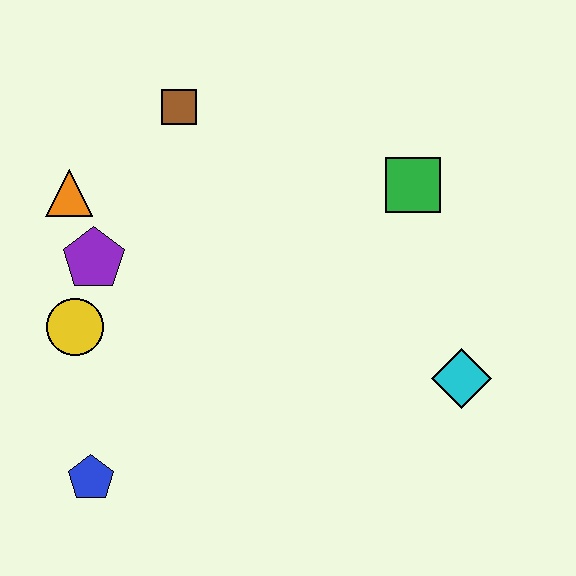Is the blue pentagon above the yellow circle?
No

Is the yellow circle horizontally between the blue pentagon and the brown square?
No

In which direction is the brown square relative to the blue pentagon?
The brown square is above the blue pentagon.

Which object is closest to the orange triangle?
The purple pentagon is closest to the orange triangle.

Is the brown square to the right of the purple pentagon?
Yes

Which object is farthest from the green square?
The blue pentagon is farthest from the green square.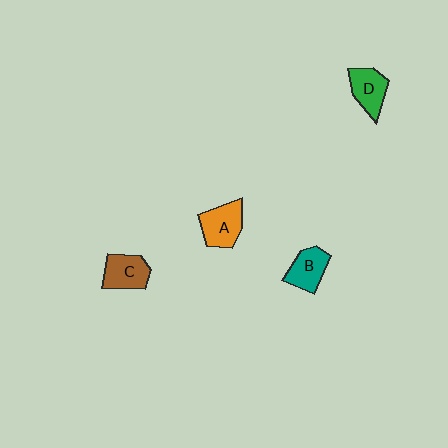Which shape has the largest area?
Shape A (orange).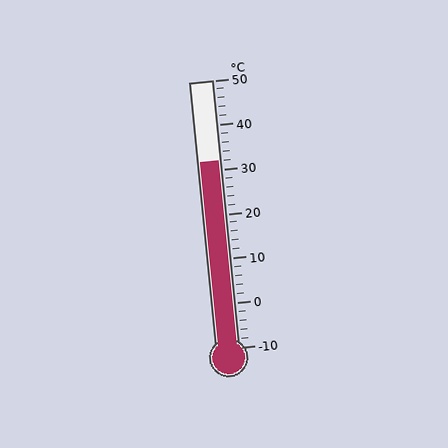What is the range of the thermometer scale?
The thermometer scale ranges from -10°C to 50°C.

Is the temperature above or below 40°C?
The temperature is below 40°C.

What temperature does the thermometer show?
The thermometer shows approximately 32°C.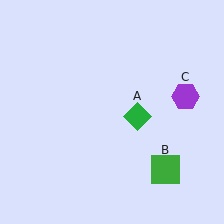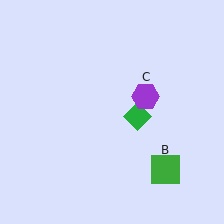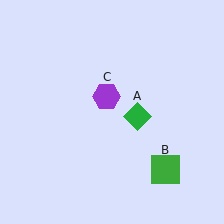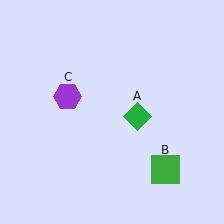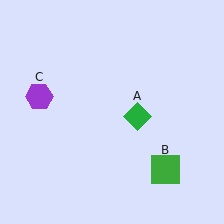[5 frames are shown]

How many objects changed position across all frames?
1 object changed position: purple hexagon (object C).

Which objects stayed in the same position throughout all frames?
Green diamond (object A) and green square (object B) remained stationary.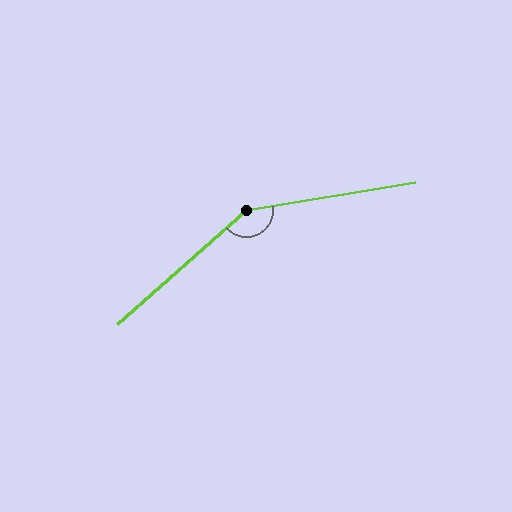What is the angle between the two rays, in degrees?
Approximately 148 degrees.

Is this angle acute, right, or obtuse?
It is obtuse.